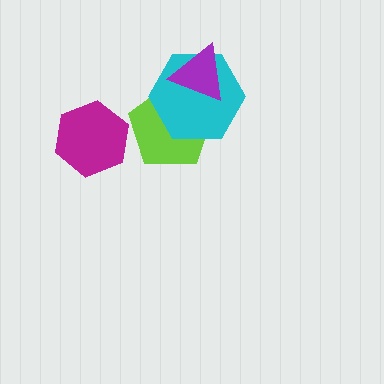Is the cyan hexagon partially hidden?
Yes, it is partially covered by another shape.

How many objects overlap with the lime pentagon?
2 objects overlap with the lime pentagon.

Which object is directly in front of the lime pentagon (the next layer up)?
The cyan hexagon is directly in front of the lime pentagon.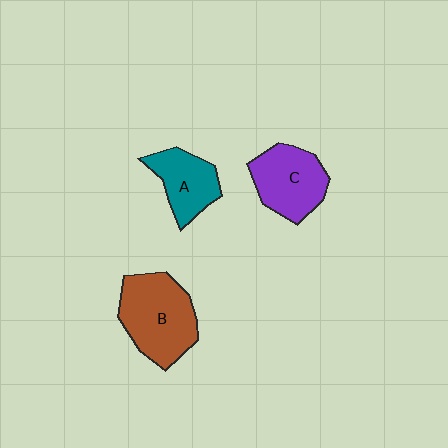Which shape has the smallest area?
Shape A (teal).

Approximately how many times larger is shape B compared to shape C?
Approximately 1.3 times.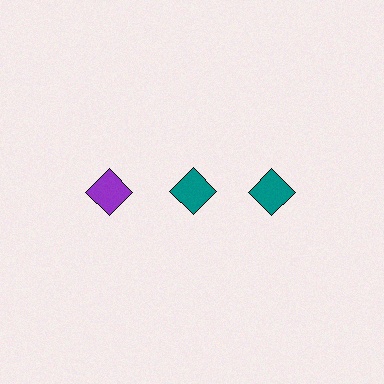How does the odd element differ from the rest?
It has a different color: purple instead of teal.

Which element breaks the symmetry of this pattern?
The purple diamond in the top row, leftmost column breaks the symmetry. All other shapes are teal diamonds.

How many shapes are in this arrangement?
There are 3 shapes arranged in a grid pattern.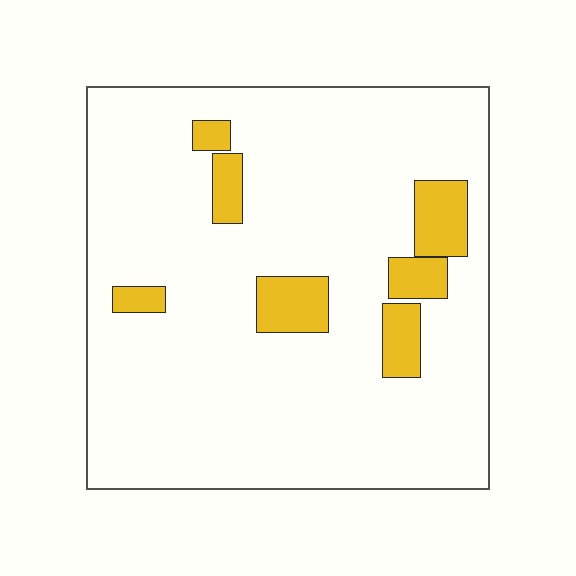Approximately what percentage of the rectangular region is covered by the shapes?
Approximately 10%.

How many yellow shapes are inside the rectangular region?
7.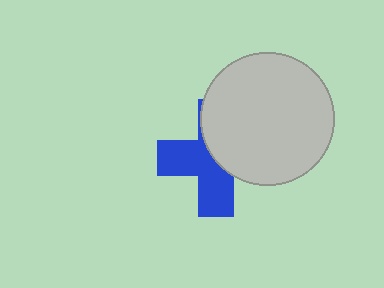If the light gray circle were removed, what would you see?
You would see the complete blue cross.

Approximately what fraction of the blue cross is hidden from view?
Roughly 49% of the blue cross is hidden behind the light gray circle.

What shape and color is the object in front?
The object in front is a light gray circle.